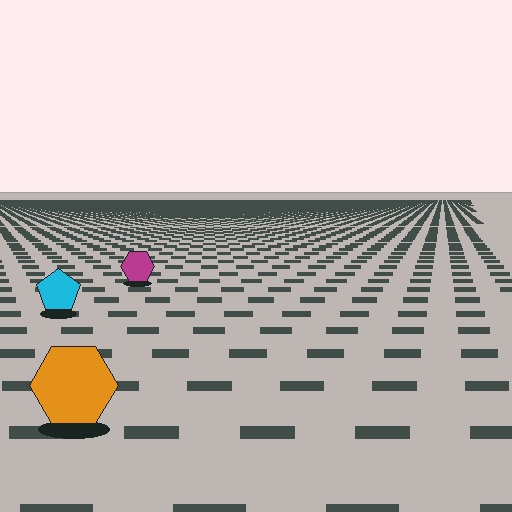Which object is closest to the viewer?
The orange hexagon is closest. The texture marks near it are larger and more spread out.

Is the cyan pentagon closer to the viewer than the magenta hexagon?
Yes. The cyan pentagon is closer — you can tell from the texture gradient: the ground texture is coarser near it.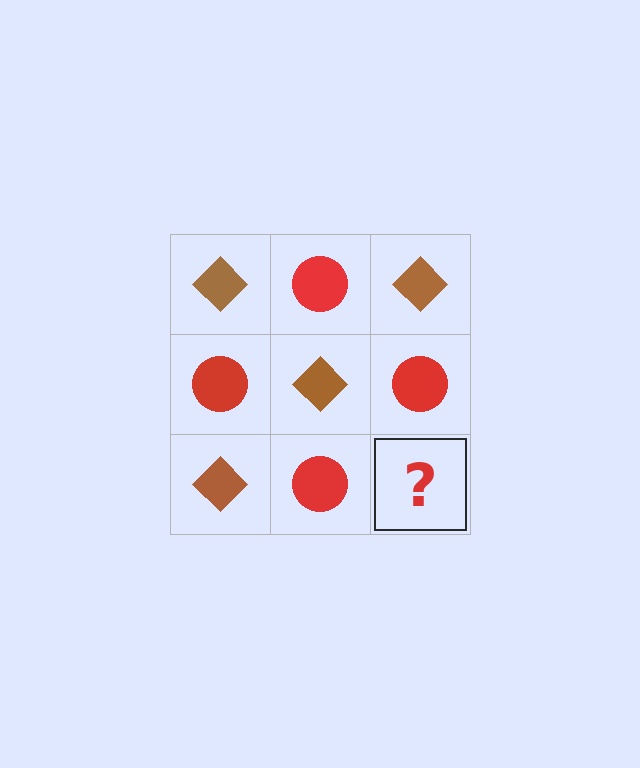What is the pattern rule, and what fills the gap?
The rule is that it alternates brown diamond and red circle in a checkerboard pattern. The gap should be filled with a brown diamond.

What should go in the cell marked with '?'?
The missing cell should contain a brown diamond.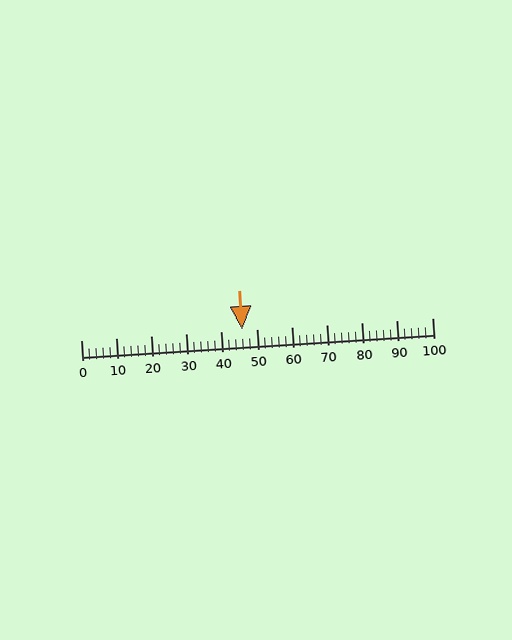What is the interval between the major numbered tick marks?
The major tick marks are spaced 10 units apart.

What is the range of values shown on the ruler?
The ruler shows values from 0 to 100.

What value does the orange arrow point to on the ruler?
The orange arrow points to approximately 46.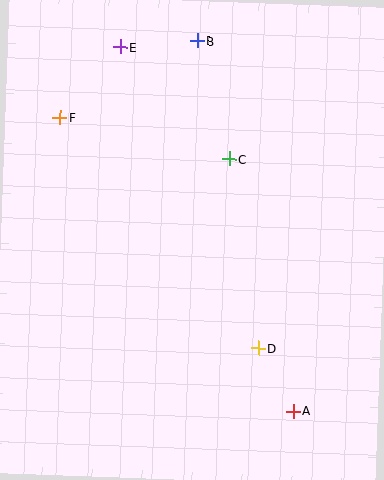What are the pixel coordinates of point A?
Point A is at (293, 411).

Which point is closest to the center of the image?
Point C at (229, 159) is closest to the center.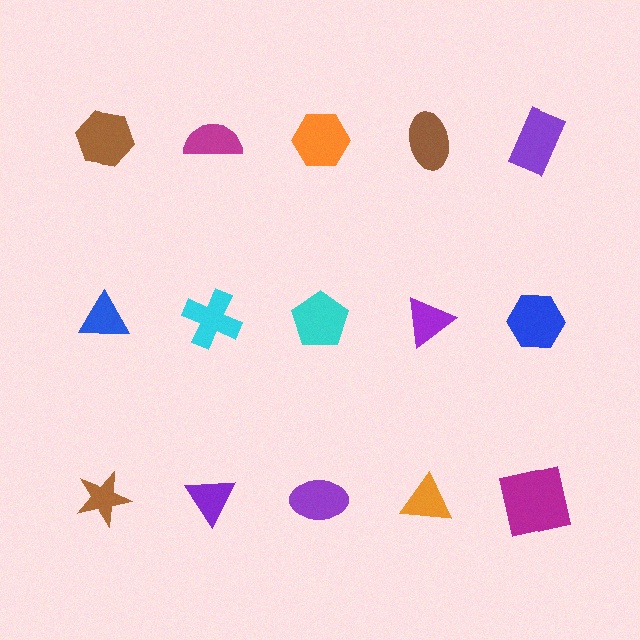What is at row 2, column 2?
A cyan cross.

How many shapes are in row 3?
5 shapes.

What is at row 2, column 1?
A blue triangle.